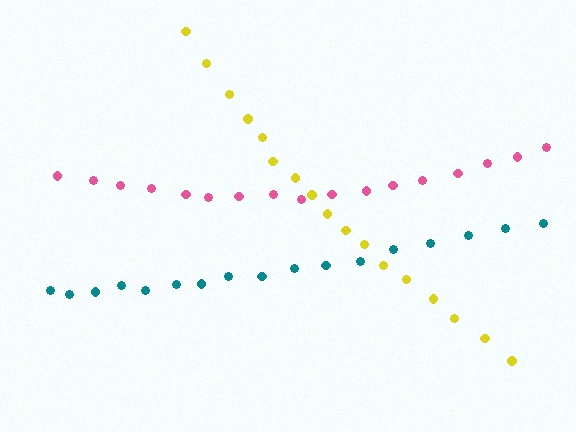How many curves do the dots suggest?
There are 3 distinct paths.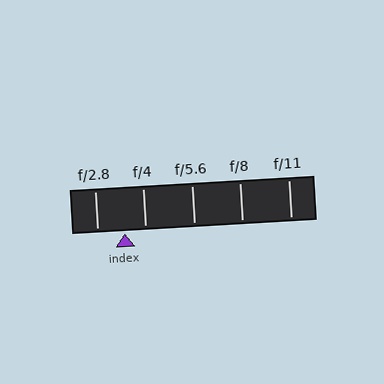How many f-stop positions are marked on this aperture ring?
There are 5 f-stop positions marked.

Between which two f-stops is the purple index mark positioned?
The index mark is between f/2.8 and f/4.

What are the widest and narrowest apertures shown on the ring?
The widest aperture shown is f/2.8 and the narrowest is f/11.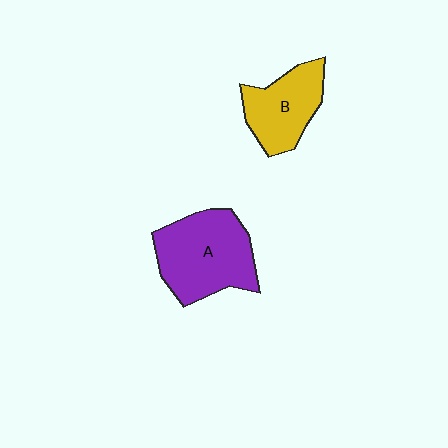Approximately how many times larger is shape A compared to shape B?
Approximately 1.4 times.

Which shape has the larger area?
Shape A (purple).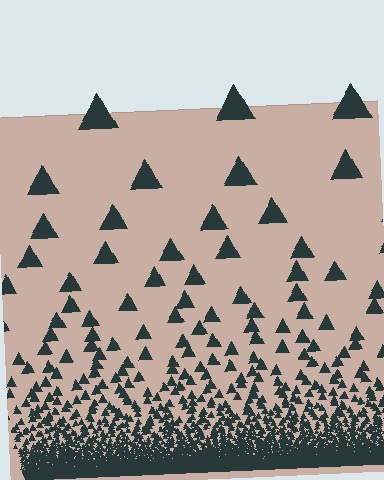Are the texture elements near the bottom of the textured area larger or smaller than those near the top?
Smaller. The gradient is inverted — elements near the bottom are smaller and denser.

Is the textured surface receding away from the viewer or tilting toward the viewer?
The surface appears to tilt toward the viewer. Texture elements get larger and sparser toward the top.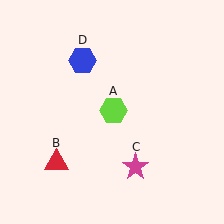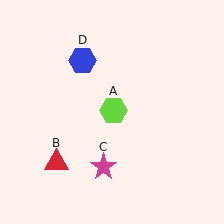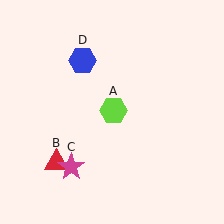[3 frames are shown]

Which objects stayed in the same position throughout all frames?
Lime hexagon (object A) and red triangle (object B) and blue hexagon (object D) remained stationary.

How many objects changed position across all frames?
1 object changed position: magenta star (object C).